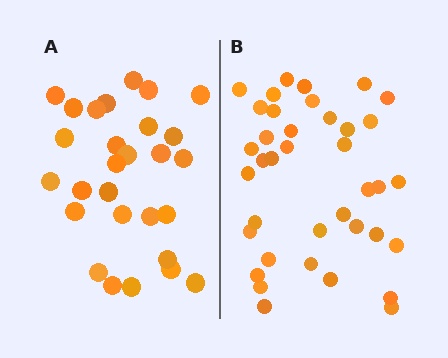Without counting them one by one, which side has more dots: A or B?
Region B (the right region) has more dots.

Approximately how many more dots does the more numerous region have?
Region B has roughly 10 or so more dots than region A.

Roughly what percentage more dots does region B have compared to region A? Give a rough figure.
About 35% more.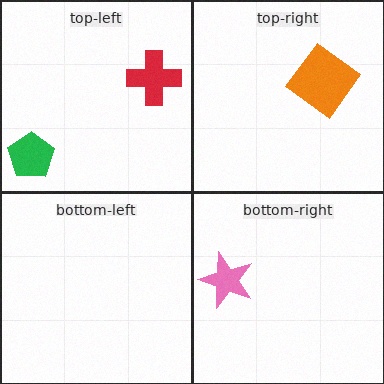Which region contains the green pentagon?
The top-left region.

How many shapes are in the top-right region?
1.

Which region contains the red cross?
The top-left region.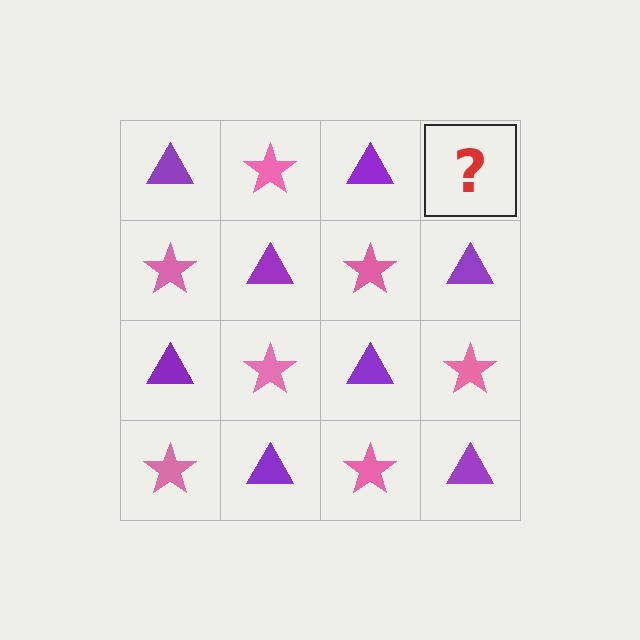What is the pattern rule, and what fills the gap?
The rule is that it alternates purple triangle and pink star in a checkerboard pattern. The gap should be filled with a pink star.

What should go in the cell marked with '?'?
The missing cell should contain a pink star.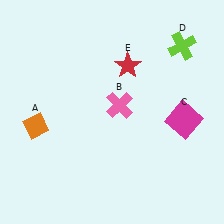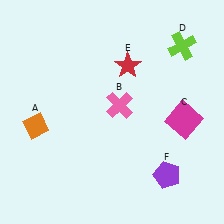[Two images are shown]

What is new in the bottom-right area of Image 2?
A purple pentagon (F) was added in the bottom-right area of Image 2.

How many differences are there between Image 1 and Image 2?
There is 1 difference between the two images.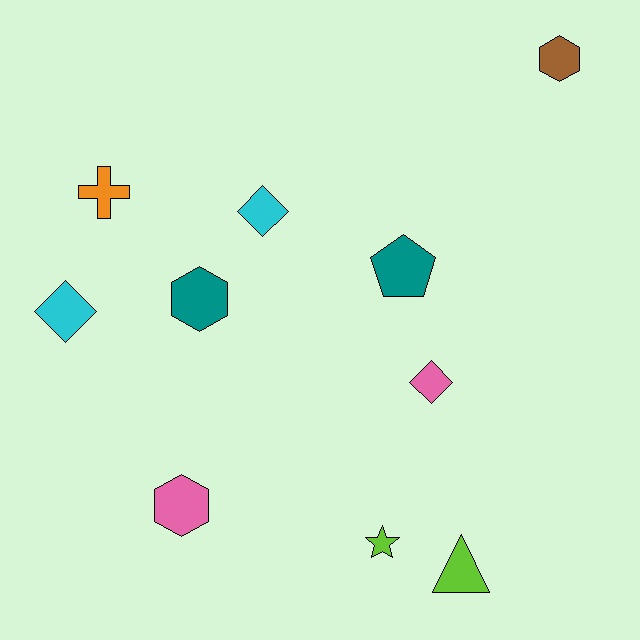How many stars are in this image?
There is 1 star.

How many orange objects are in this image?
There is 1 orange object.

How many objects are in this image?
There are 10 objects.